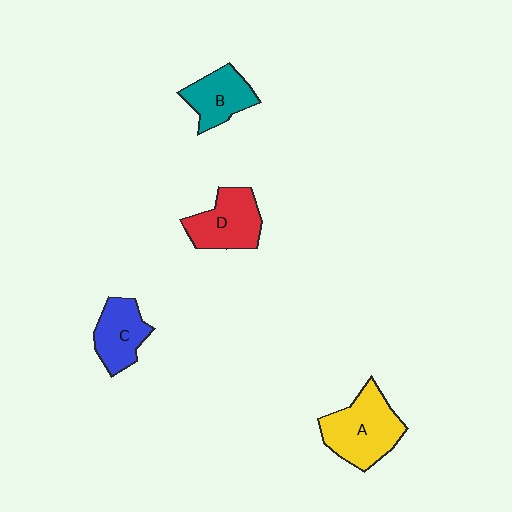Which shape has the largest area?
Shape A (yellow).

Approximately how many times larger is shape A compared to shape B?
Approximately 1.5 times.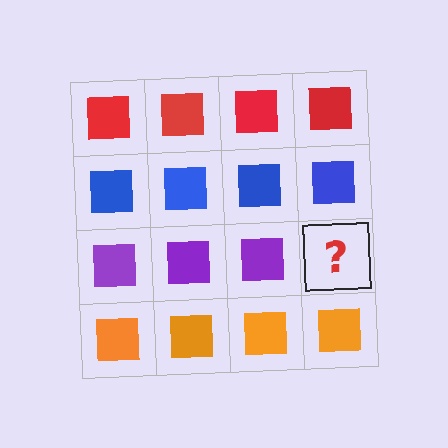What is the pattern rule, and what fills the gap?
The rule is that each row has a consistent color. The gap should be filled with a purple square.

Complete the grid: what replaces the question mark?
The question mark should be replaced with a purple square.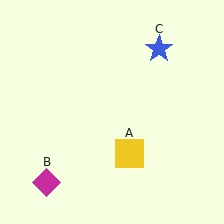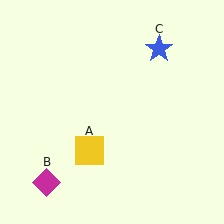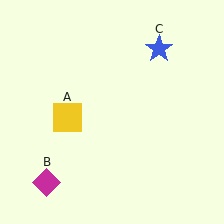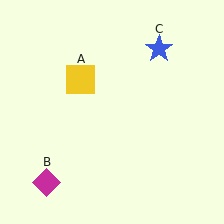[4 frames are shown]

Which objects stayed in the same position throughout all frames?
Magenta diamond (object B) and blue star (object C) remained stationary.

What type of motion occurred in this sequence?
The yellow square (object A) rotated clockwise around the center of the scene.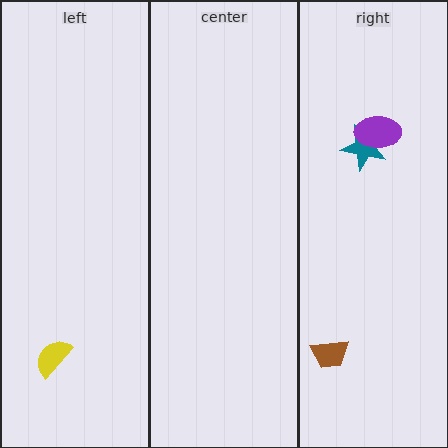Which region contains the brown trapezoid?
The right region.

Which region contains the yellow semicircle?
The left region.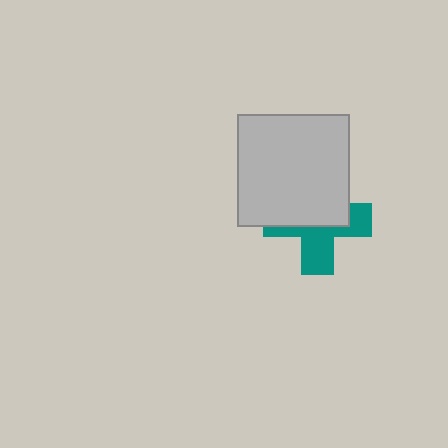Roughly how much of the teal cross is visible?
About half of it is visible (roughly 46%).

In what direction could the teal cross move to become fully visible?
The teal cross could move down. That would shift it out from behind the light gray square entirely.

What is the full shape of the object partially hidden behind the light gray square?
The partially hidden object is a teal cross.